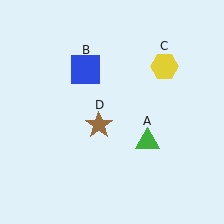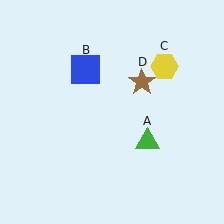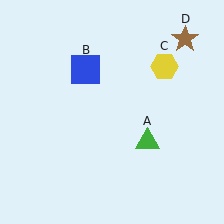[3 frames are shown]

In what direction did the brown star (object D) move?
The brown star (object D) moved up and to the right.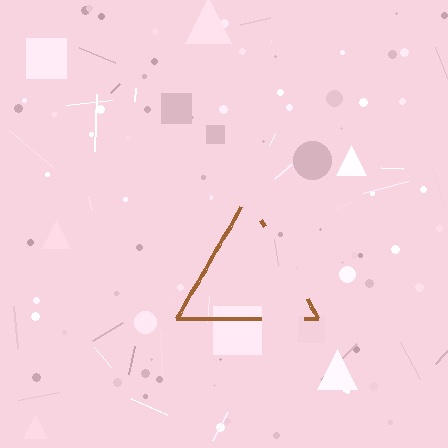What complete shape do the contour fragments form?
The contour fragments form a triangle.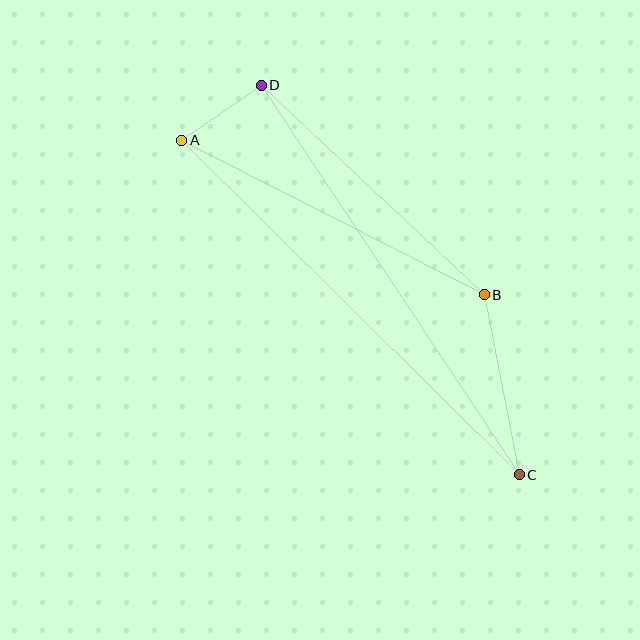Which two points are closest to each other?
Points A and D are closest to each other.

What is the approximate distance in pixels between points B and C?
The distance between B and C is approximately 183 pixels.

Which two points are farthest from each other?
Points A and C are farthest from each other.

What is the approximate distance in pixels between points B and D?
The distance between B and D is approximately 306 pixels.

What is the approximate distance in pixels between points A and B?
The distance between A and B is approximately 340 pixels.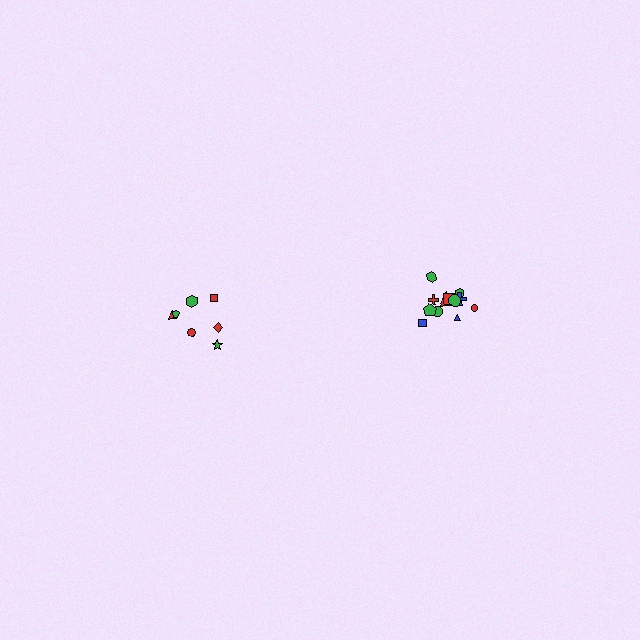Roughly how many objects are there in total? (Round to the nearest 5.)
Roughly 20 objects in total.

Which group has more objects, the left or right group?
The right group.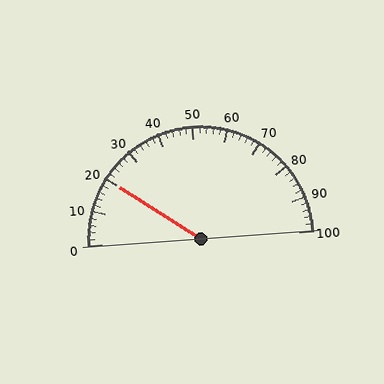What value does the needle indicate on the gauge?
The needle indicates approximately 20.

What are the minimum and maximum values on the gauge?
The gauge ranges from 0 to 100.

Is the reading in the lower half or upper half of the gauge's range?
The reading is in the lower half of the range (0 to 100).